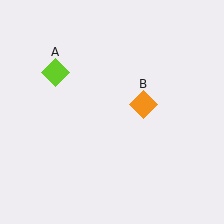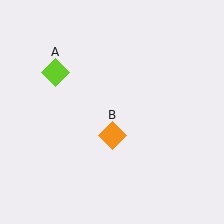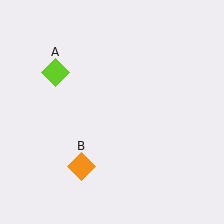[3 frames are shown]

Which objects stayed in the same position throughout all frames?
Lime diamond (object A) remained stationary.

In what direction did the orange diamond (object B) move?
The orange diamond (object B) moved down and to the left.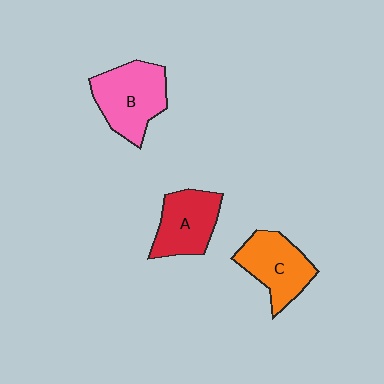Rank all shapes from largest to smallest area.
From largest to smallest: B (pink), C (orange), A (red).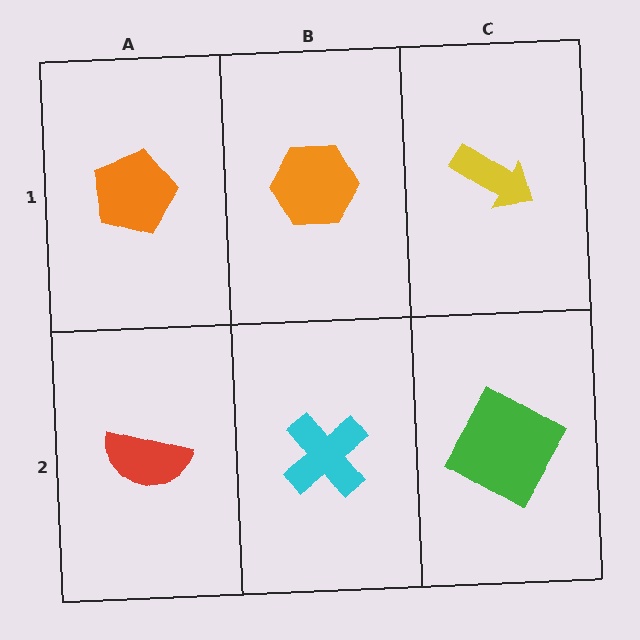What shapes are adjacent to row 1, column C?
A green diamond (row 2, column C), an orange hexagon (row 1, column B).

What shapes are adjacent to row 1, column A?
A red semicircle (row 2, column A), an orange hexagon (row 1, column B).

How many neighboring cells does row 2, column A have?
2.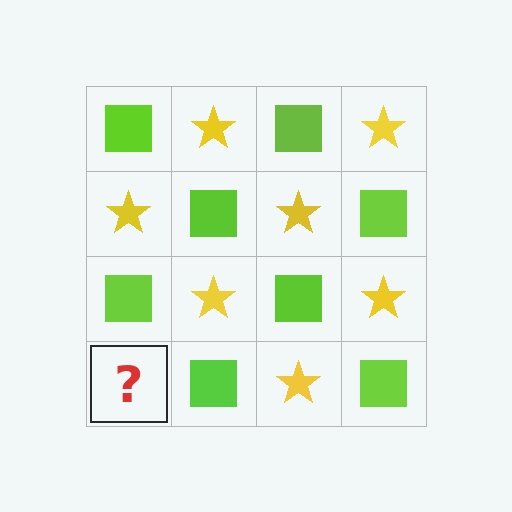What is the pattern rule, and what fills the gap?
The rule is that it alternates lime square and yellow star in a checkerboard pattern. The gap should be filled with a yellow star.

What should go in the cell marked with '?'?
The missing cell should contain a yellow star.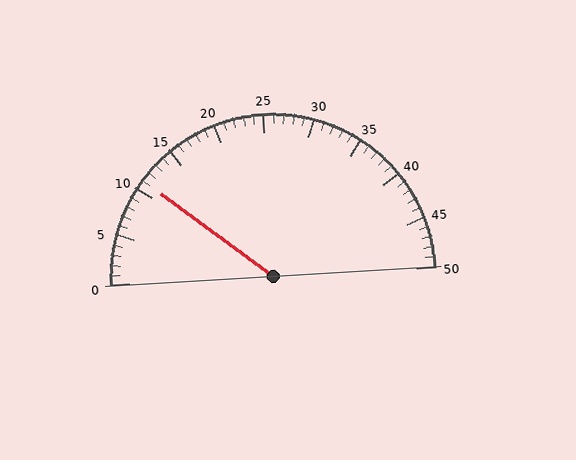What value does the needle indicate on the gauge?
The needle indicates approximately 11.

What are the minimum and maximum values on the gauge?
The gauge ranges from 0 to 50.